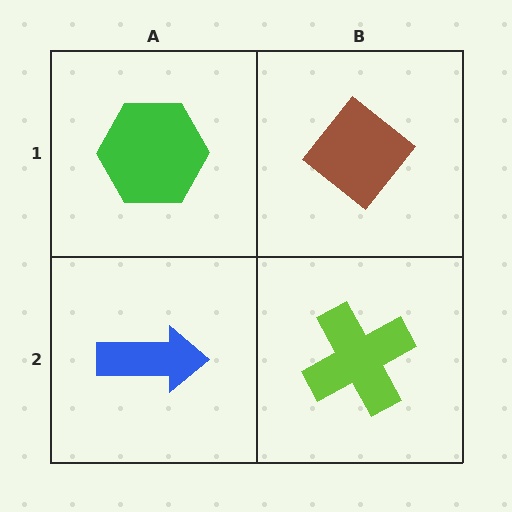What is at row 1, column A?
A green hexagon.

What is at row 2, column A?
A blue arrow.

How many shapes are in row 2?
2 shapes.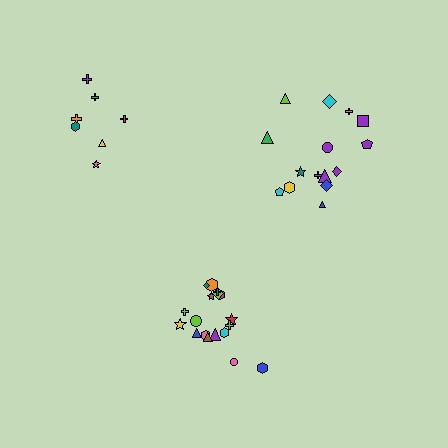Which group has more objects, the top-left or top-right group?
The top-right group.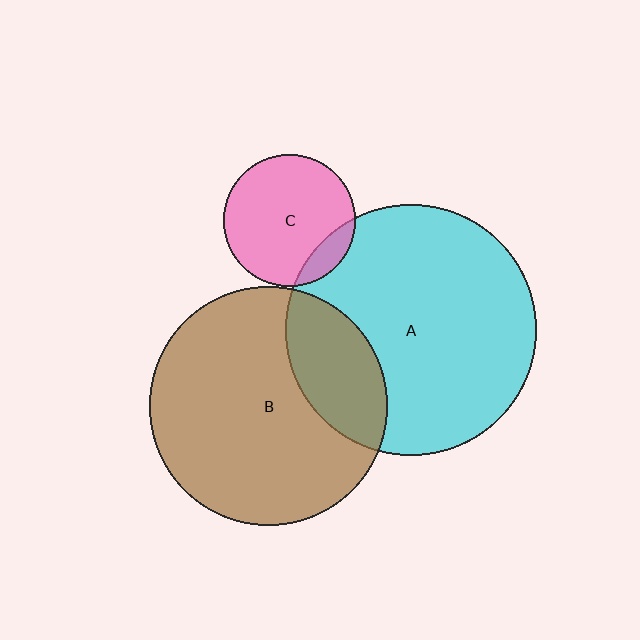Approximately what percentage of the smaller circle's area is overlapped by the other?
Approximately 15%.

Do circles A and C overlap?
Yes.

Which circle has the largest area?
Circle A (cyan).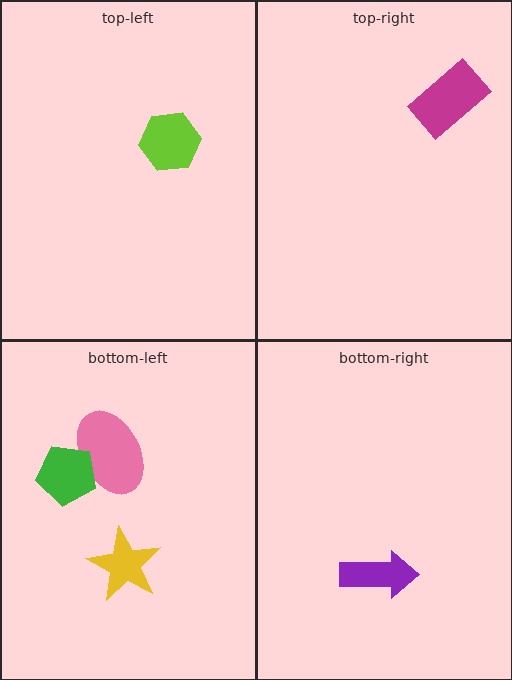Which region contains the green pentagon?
The bottom-left region.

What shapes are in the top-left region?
The lime hexagon.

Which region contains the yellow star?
The bottom-left region.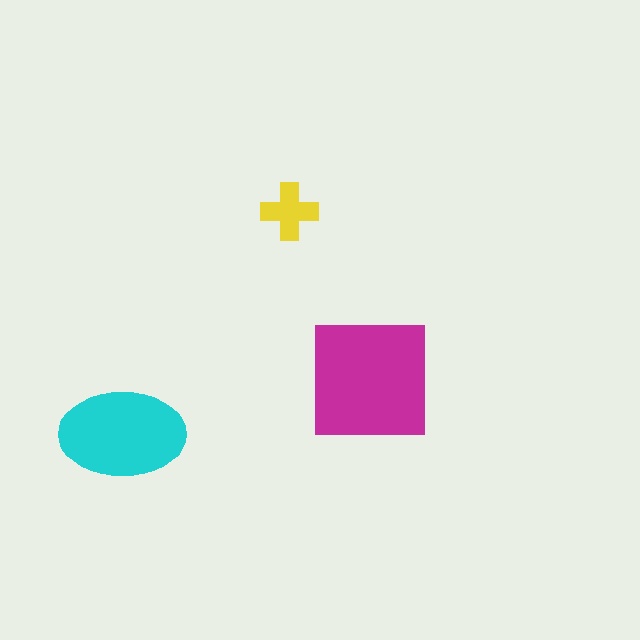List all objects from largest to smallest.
The magenta square, the cyan ellipse, the yellow cross.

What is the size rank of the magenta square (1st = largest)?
1st.